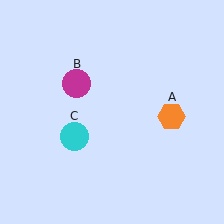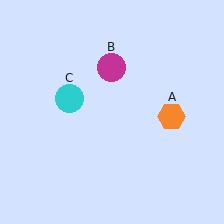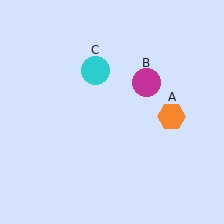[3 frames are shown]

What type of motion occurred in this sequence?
The magenta circle (object B), cyan circle (object C) rotated clockwise around the center of the scene.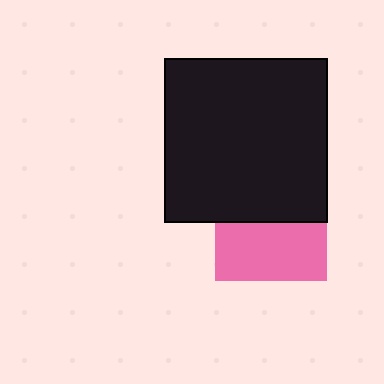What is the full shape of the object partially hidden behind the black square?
The partially hidden object is a pink square.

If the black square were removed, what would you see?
You would see the complete pink square.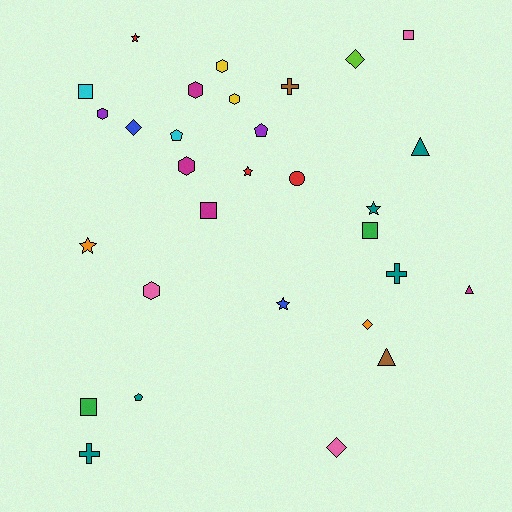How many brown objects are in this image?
There are 2 brown objects.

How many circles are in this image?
There is 1 circle.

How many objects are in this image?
There are 30 objects.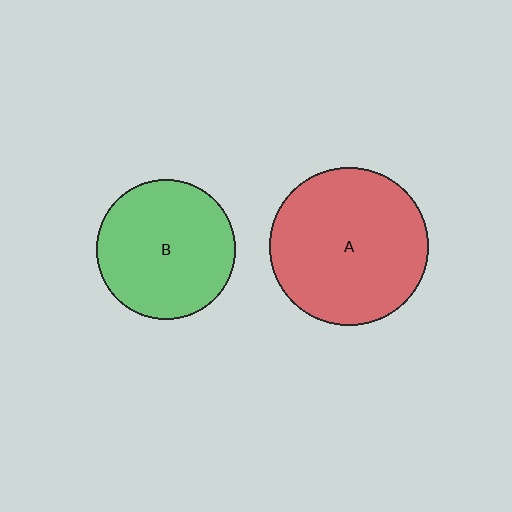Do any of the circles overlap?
No, none of the circles overlap.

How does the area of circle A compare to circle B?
Approximately 1.3 times.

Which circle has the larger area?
Circle A (red).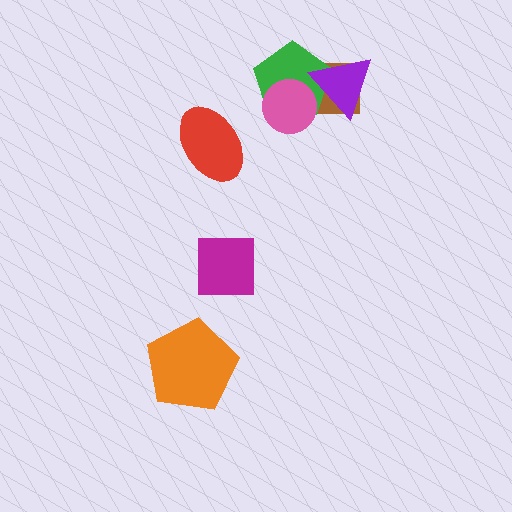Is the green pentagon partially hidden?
Yes, it is partially covered by another shape.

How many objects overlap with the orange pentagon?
0 objects overlap with the orange pentagon.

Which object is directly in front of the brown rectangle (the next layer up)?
The green pentagon is directly in front of the brown rectangle.